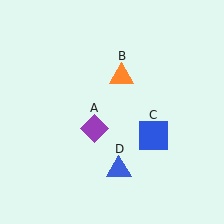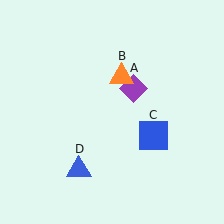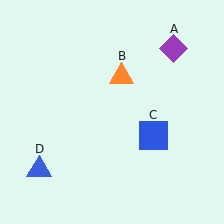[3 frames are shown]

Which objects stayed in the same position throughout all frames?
Orange triangle (object B) and blue square (object C) remained stationary.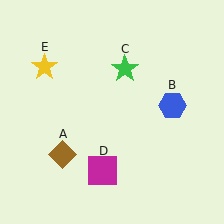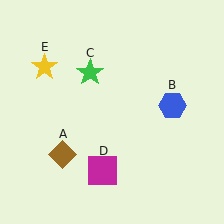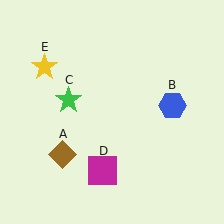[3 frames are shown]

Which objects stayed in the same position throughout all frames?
Brown diamond (object A) and blue hexagon (object B) and magenta square (object D) and yellow star (object E) remained stationary.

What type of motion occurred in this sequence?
The green star (object C) rotated counterclockwise around the center of the scene.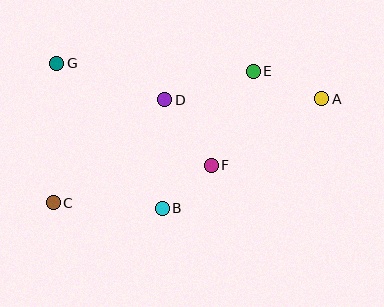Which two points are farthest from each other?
Points A and C are farthest from each other.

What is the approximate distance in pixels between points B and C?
The distance between B and C is approximately 109 pixels.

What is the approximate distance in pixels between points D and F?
The distance between D and F is approximately 80 pixels.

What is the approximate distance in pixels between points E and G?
The distance between E and G is approximately 197 pixels.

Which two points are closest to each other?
Points B and F are closest to each other.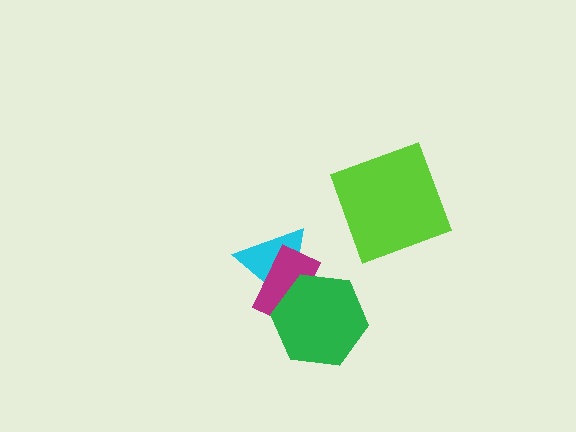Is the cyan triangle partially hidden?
Yes, it is partially covered by another shape.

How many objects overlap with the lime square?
0 objects overlap with the lime square.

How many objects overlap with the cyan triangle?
2 objects overlap with the cyan triangle.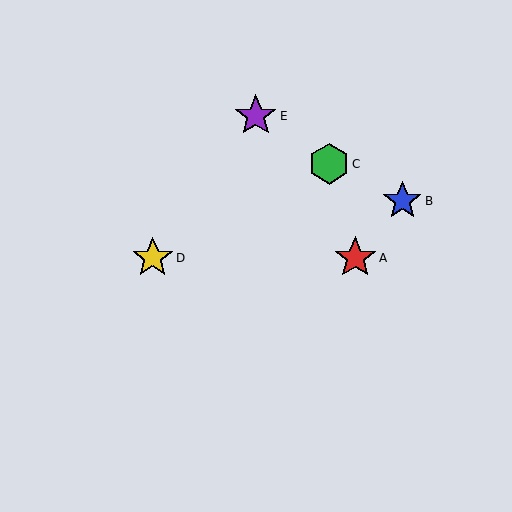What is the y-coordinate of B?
Object B is at y≈201.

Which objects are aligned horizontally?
Objects A, D are aligned horizontally.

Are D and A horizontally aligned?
Yes, both are at y≈258.